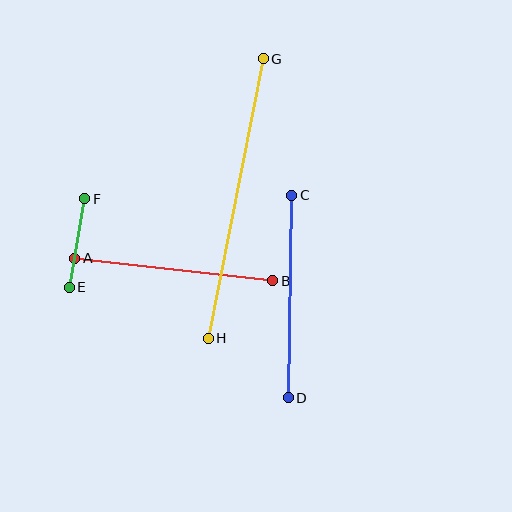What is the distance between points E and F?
The distance is approximately 90 pixels.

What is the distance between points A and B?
The distance is approximately 199 pixels.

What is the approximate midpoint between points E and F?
The midpoint is at approximately (77, 243) pixels.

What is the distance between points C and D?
The distance is approximately 203 pixels.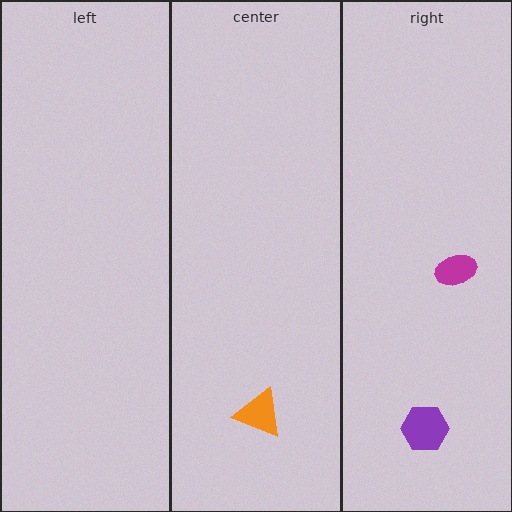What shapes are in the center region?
The orange triangle.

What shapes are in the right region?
The magenta ellipse, the purple hexagon.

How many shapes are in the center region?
1.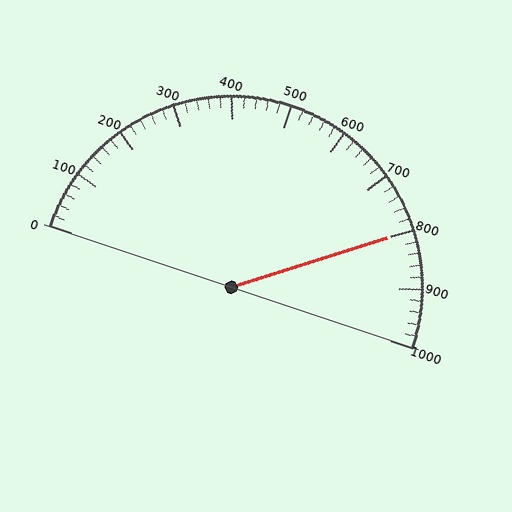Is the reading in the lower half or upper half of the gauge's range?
The reading is in the upper half of the range (0 to 1000).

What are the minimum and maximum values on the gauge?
The gauge ranges from 0 to 1000.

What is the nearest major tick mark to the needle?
The nearest major tick mark is 800.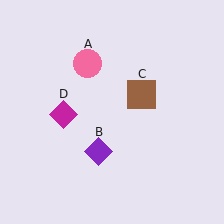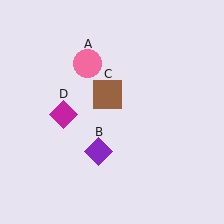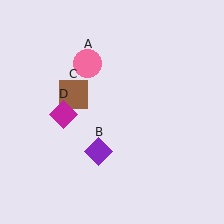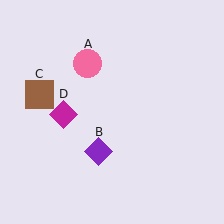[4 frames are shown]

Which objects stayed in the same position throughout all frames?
Pink circle (object A) and purple diamond (object B) and magenta diamond (object D) remained stationary.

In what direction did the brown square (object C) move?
The brown square (object C) moved left.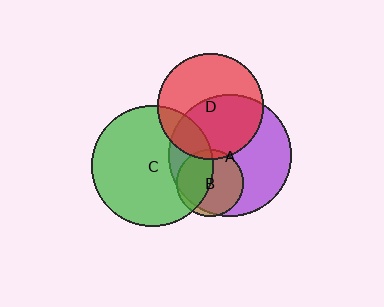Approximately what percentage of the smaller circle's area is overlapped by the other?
Approximately 45%.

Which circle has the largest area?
Circle A (purple).